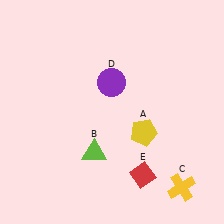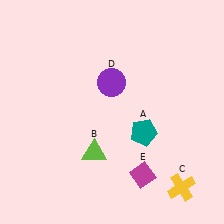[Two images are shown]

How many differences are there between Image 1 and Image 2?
There are 2 differences between the two images.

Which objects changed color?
A changed from yellow to teal. E changed from red to magenta.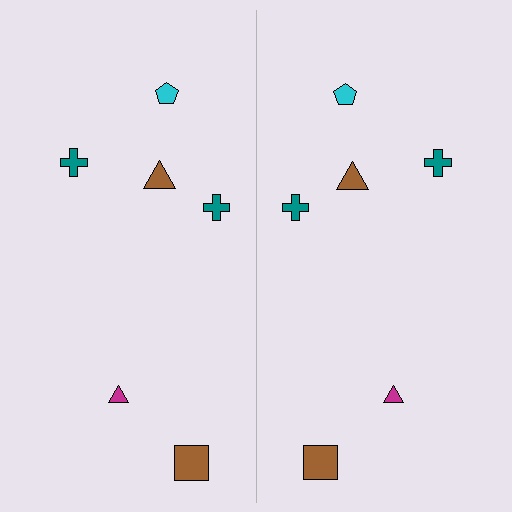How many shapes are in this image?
There are 12 shapes in this image.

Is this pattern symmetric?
Yes, this pattern has bilateral (reflection) symmetry.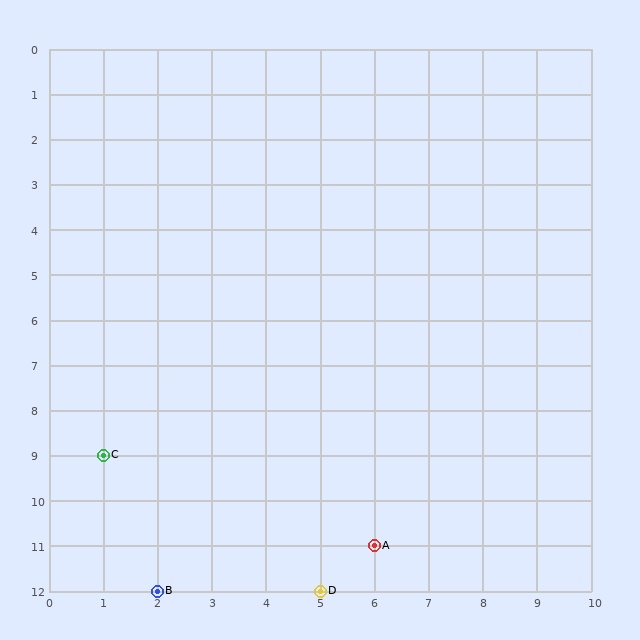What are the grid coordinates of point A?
Point A is at grid coordinates (6, 11).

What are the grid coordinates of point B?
Point B is at grid coordinates (2, 12).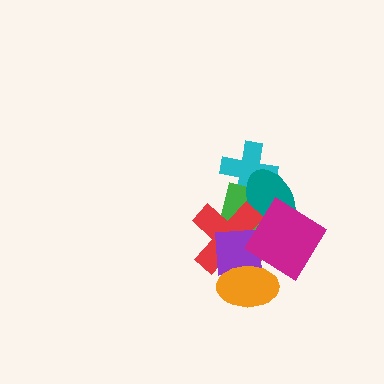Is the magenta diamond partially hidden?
Yes, it is partially covered by another shape.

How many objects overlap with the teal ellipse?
4 objects overlap with the teal ellipse.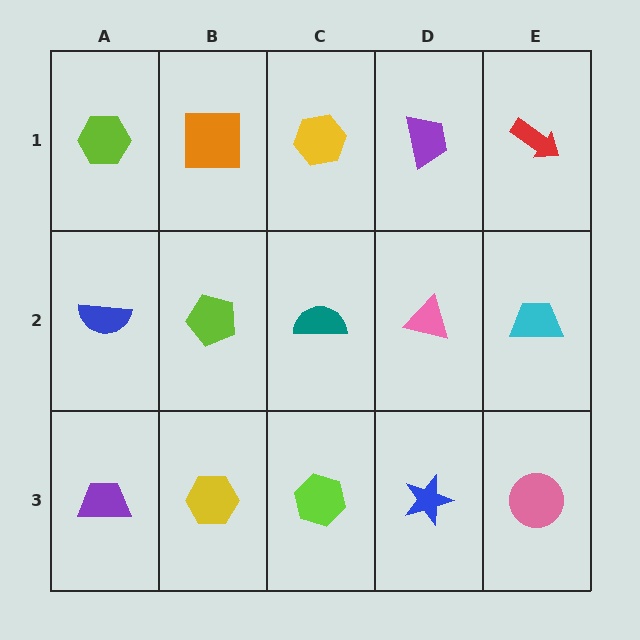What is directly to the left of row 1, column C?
An orange square.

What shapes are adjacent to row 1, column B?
A lime pentagon (row 2, column B), a lime hexagon (row 1, column A), a yellow hexagon (row 1, column C).